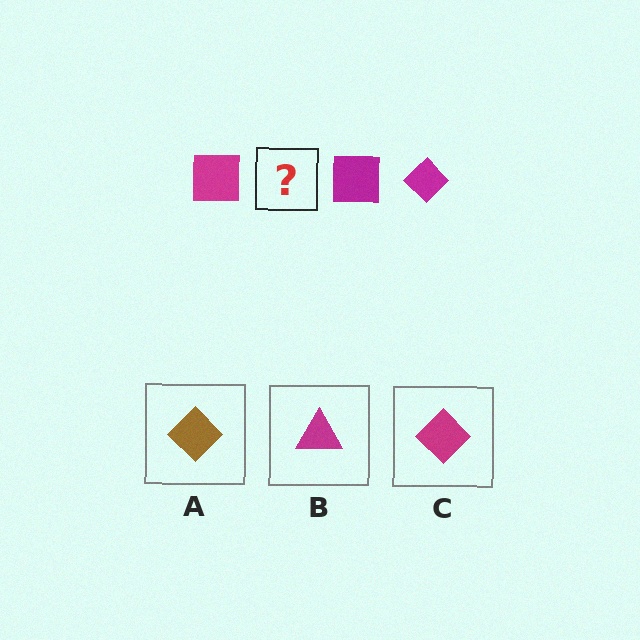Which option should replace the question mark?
Option C.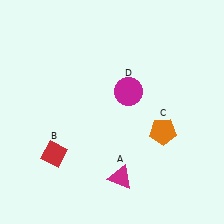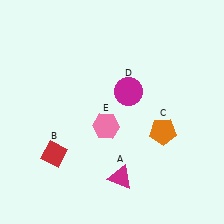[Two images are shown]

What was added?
A pink hexagon (E) was added in Image 2.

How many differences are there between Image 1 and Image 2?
There is 1 difference between the two images.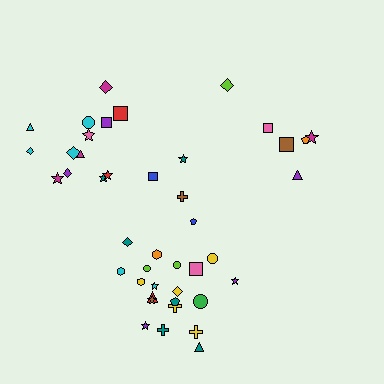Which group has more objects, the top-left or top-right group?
The top-left group.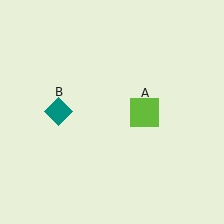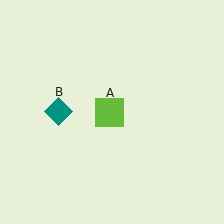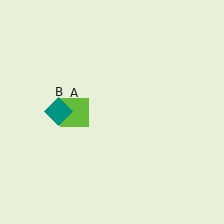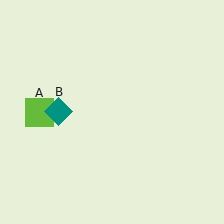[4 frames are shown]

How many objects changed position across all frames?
1 object changed position: lime square (object A).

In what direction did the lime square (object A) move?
The lime square (object A) moved left.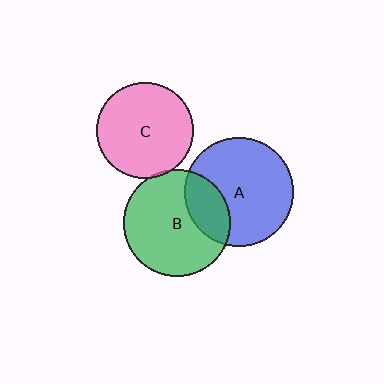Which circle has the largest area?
Circle A (blue).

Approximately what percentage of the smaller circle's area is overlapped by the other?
Approximately 5%.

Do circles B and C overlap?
Yes.